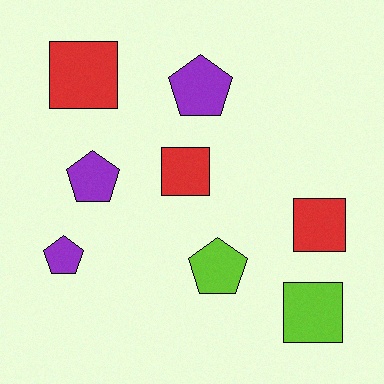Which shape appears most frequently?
Square, with 4 objects.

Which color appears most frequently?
Red, with 3 objects.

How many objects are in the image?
There are 8 objects.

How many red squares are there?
There are 3 red squares.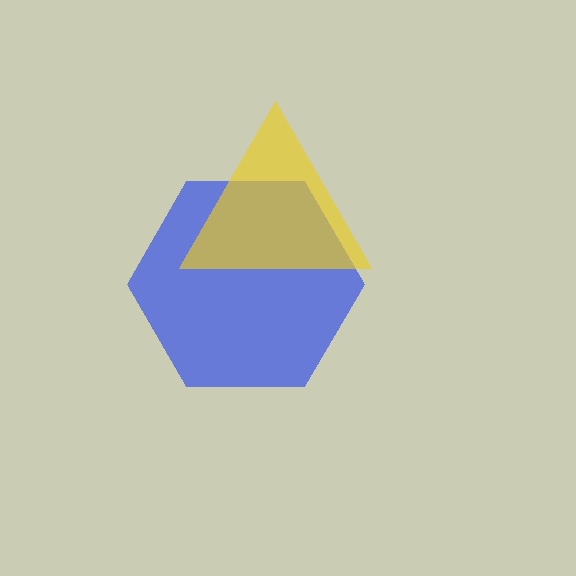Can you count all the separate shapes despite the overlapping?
Yes, there are 2 separate shapes.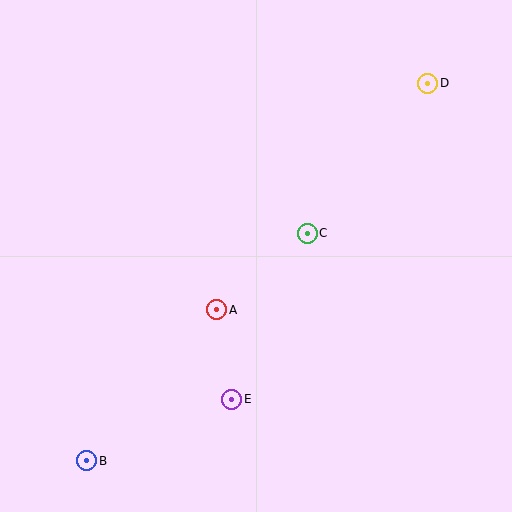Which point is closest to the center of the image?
Point C at (307, 233) is closest to the center.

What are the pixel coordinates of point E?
Point E is at (232, 399).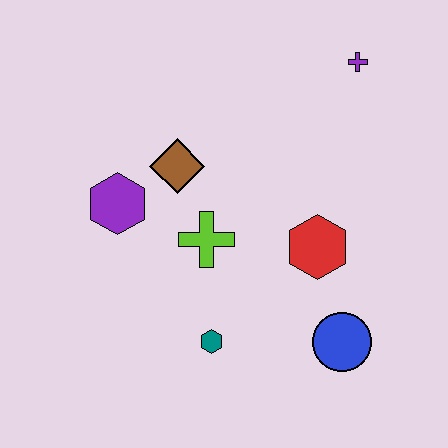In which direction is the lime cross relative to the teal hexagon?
The lime cross is above the teal hexagon.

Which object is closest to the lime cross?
The brown diamond is closest to the lime cross.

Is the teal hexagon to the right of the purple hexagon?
Yes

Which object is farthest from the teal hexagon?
The purple cross is farthest from the teal hexagon.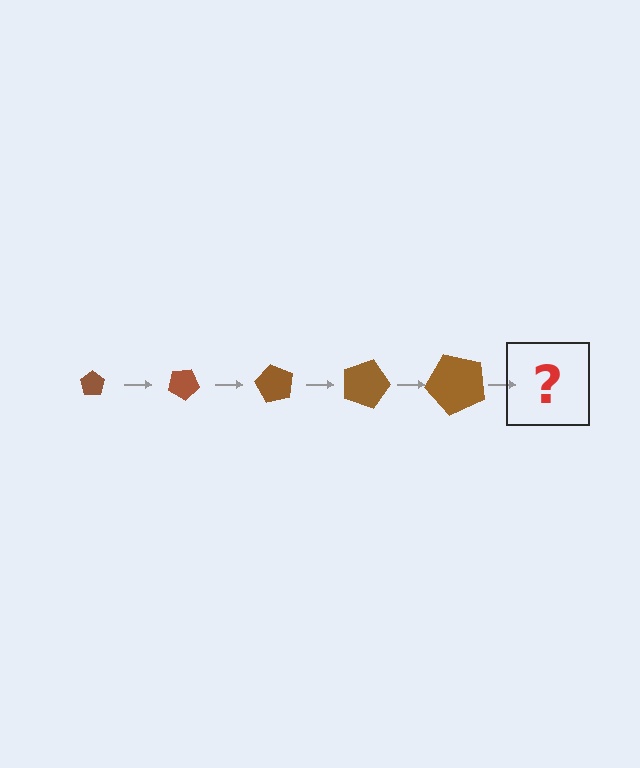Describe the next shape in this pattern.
It should be a pentagon, larger than the previous one and rotated 150 degrees from the start.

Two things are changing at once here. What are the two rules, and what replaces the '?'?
The two rules are that the pentagon grows larger each step and it rotates 30 degrees each step. The '?' should be a pentagon, larger than the previous one and rotated 150 degrees from the start.